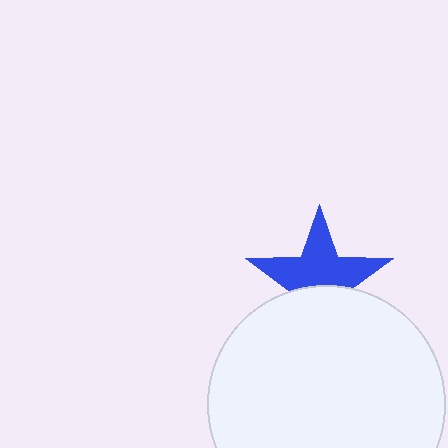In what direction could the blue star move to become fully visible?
The blue star could move up. That would shift it out from behind the white circle entirely.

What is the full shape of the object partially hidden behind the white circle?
The partially hidden object is a blue star.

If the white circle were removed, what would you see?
You would see the complete blue star.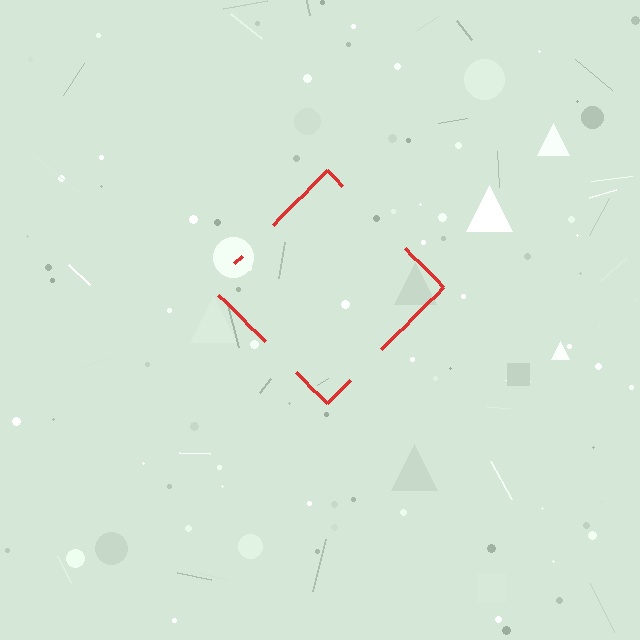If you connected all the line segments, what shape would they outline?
They would outline a diamond.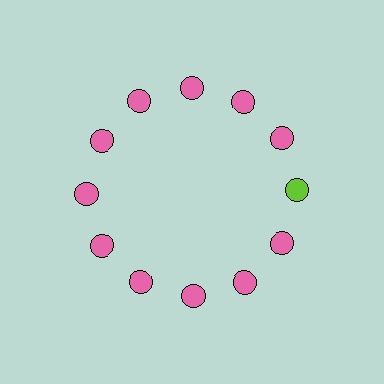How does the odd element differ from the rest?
It has a different color: lime instead of pink.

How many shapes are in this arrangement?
There are 12 shapes arranged in a ring pattern.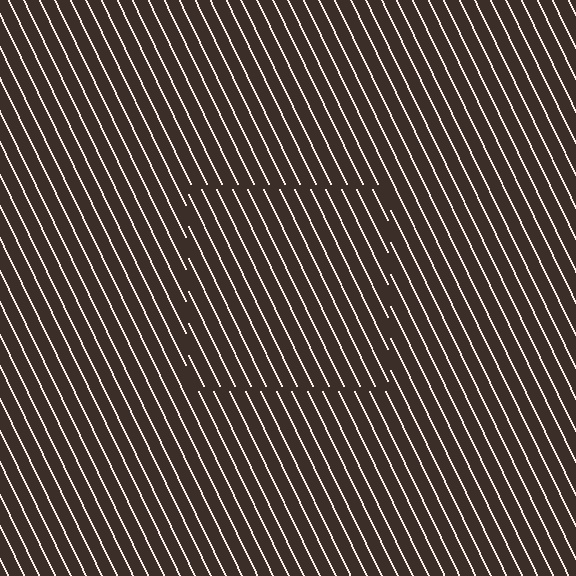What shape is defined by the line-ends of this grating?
An illusory square. The interior of the shape contains the same grating, shifted by half a period — the contour is defined by the phase discontinuity where line-ends from the inner and outer gratings abut.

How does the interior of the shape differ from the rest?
The interior of the shape contains the same grating, shifted by half a period — the contour is defined by the phase discontinuity where line-ends from the inner and outer gratings abut.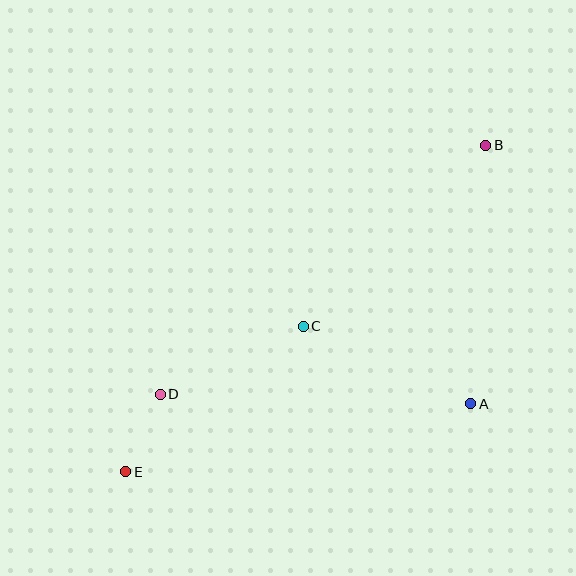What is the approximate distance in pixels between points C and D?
The distance between C and D is approximately 158 pixels.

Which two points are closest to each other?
Points D and E are closest to each other.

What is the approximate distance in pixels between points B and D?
The distance between B and D is approximately 410 pixels.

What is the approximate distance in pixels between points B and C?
The distance between B and C is approximately 257 pixels.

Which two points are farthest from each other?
Points B and E are farthest from each other.